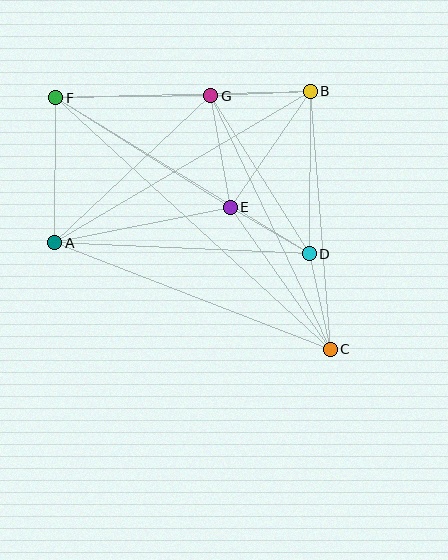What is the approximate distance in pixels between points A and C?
The distance between A and C is approximately 295 pixels.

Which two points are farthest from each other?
Points C and F are farthest from each other.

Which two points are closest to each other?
Points D and E are closest to each other.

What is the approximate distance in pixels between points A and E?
The distance between A and E is approximately 179 pixels.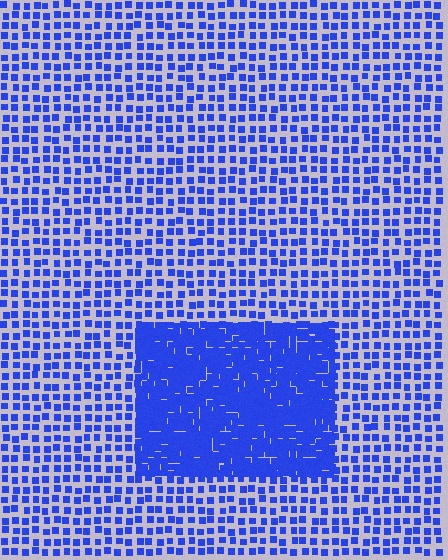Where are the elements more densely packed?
The elements are more densely packed inside the rectangle boundary.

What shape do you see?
I see a rectangle.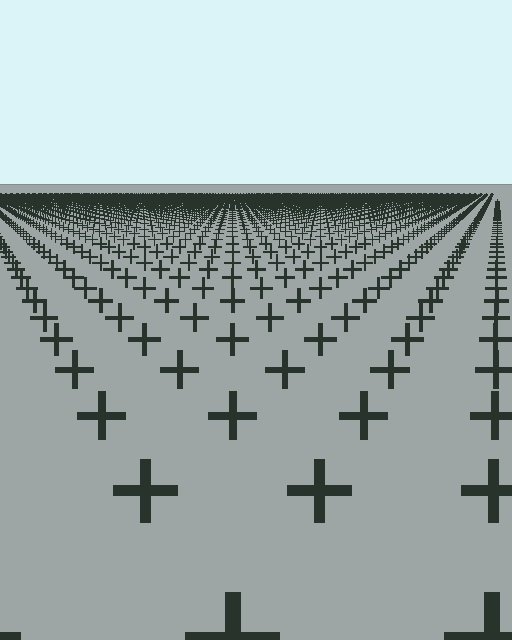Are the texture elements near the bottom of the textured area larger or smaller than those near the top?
Larger. Near the bottom, elements are closer to the viewer and appear at a bigger on-screen size.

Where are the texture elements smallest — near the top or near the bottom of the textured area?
Near the top.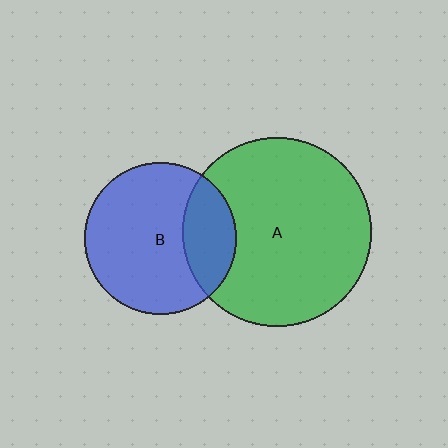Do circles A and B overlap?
Yes.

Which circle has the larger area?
Circle A (green).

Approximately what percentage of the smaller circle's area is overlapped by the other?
Approximately 25%.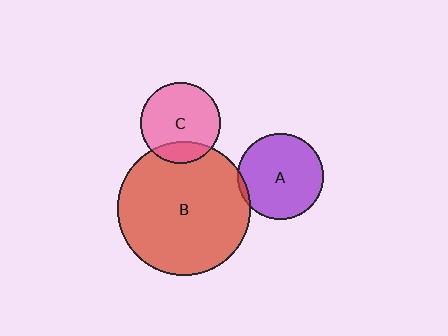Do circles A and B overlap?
Yes.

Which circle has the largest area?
Circle B (red).